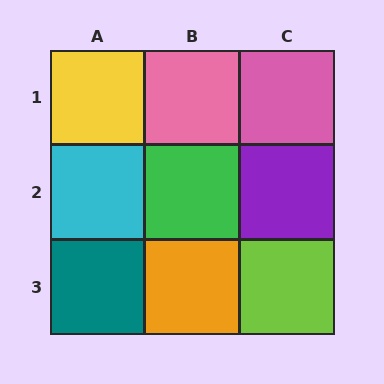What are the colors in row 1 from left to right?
Yellow, pink, pink.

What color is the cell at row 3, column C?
Lime.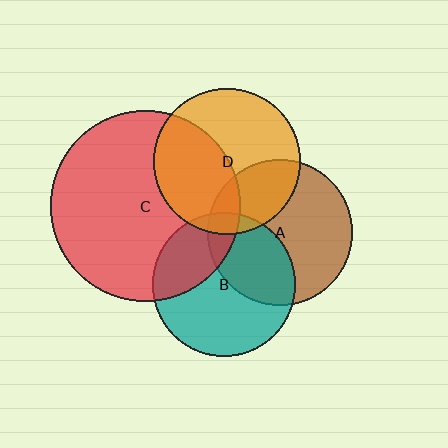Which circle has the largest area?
Circle C (red).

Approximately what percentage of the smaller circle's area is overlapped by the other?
Approximately 35%.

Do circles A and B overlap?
Yes.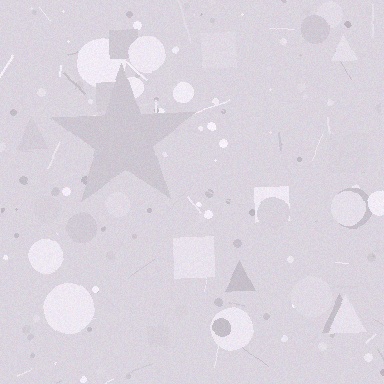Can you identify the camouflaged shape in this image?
The camouflaged shape is a star.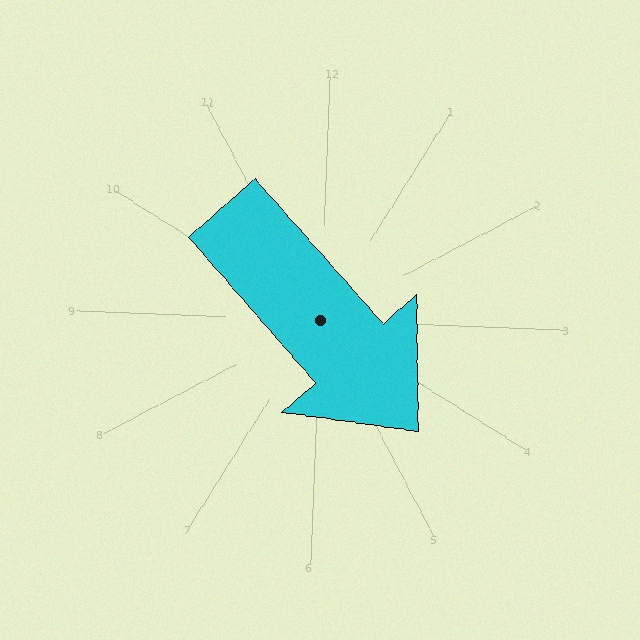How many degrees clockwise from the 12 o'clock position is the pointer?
Approximately 136 degrees.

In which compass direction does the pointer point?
Southeast.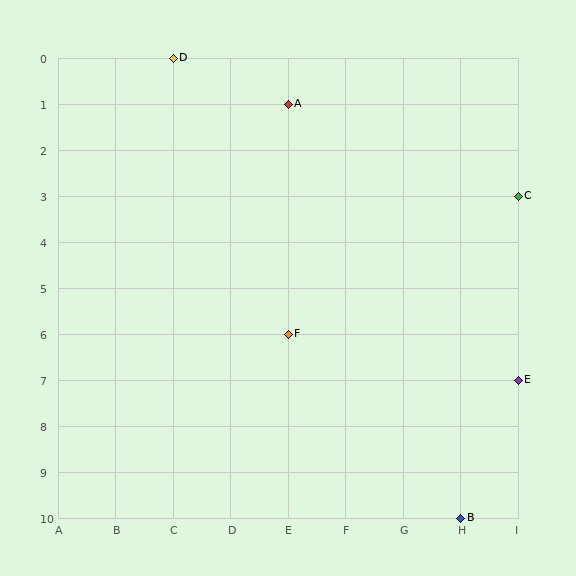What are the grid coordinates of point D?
Point D is at grid coordinates (C, 0).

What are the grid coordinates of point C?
Point C is at grid coordinates (I, 3).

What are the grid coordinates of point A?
Point A is at grid coordinates (E, 1).